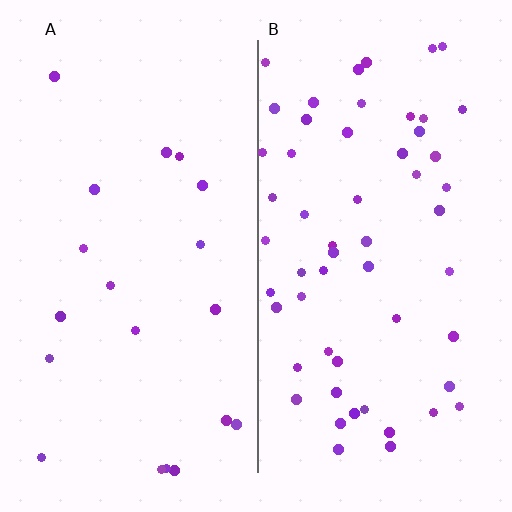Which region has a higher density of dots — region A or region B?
B (the right).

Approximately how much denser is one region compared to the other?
Approximately 2.9× — region B over region A.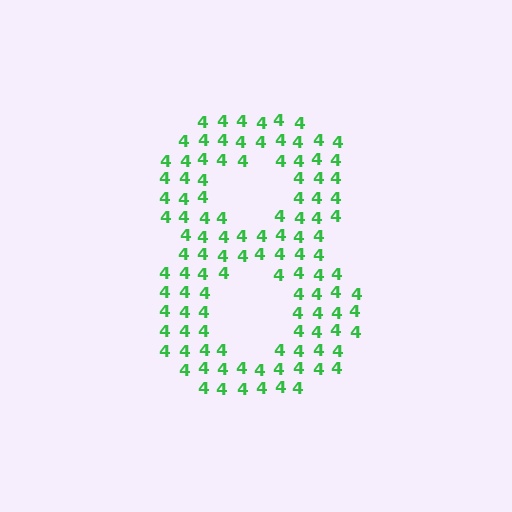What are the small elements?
The small elements are digit 4's.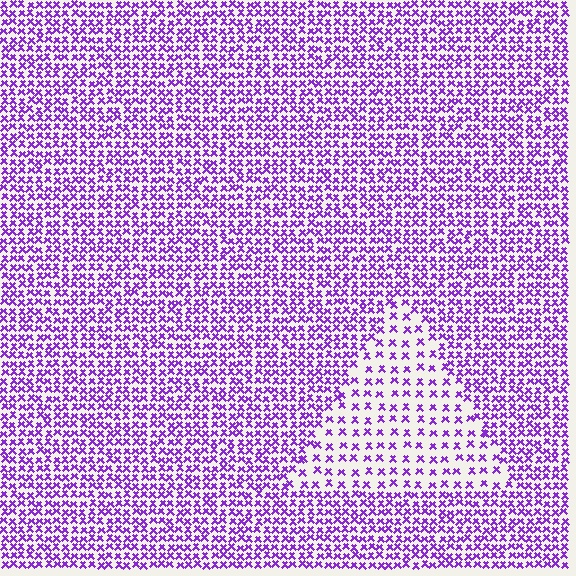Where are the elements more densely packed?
The elements are more densely packed outside the triangle boundary.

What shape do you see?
I see a triangle.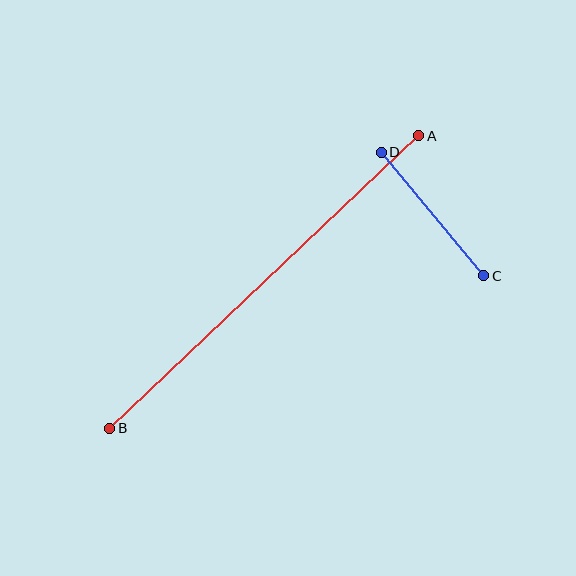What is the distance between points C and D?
The distance is approximately 161 pixels.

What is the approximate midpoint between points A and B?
The midpoint is at approximately (264, 282) pixels.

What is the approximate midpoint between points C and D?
The midpoint is at approximately (432, 214) pixels.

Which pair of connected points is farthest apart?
Points A and B are farthest apart.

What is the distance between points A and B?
The distance is approximately 425 pixels.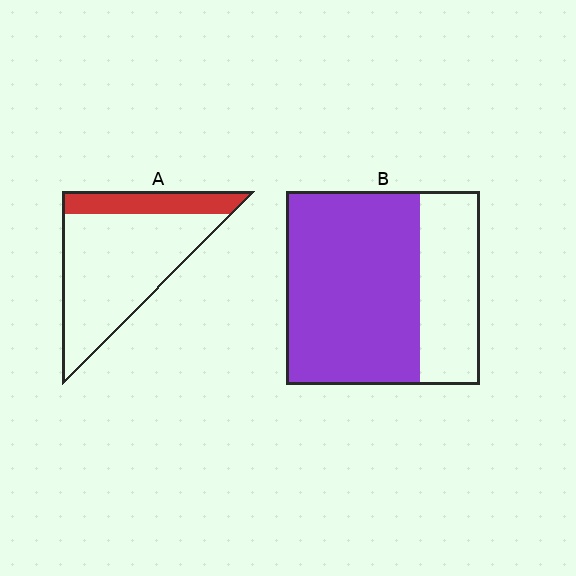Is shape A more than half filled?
No.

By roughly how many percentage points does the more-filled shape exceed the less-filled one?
By roughly 45 percentage points (B over A).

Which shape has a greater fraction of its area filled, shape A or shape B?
Shape B.